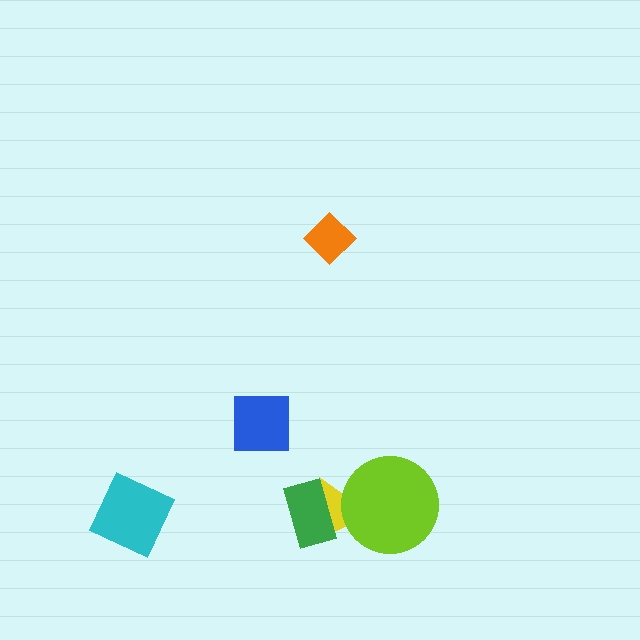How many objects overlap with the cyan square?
0 objects overlap with the cyan square.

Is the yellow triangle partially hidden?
Yes, it is partially covered by another shape.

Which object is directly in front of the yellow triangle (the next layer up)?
The green rectangle is directly in front of the yellow triangle.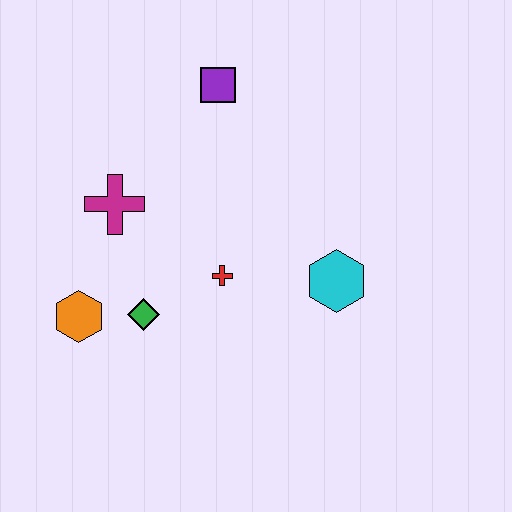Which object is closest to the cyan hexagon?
The red cross is closest to the cyan hexagon.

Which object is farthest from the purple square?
The orange hexagon is farthest from the purple square.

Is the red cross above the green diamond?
Yes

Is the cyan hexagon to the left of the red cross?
No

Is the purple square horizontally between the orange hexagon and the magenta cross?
No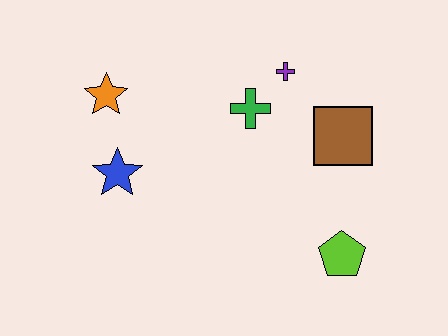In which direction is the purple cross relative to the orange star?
The purple cross is to the right of the orange star.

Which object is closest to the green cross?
The purple cross is closest to the green cross.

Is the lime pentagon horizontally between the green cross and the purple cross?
No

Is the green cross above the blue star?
Yes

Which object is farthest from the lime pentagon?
The orange star is farthest from the lime pentagon.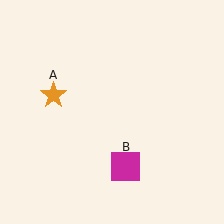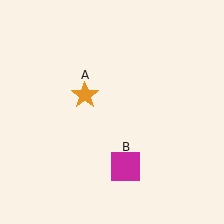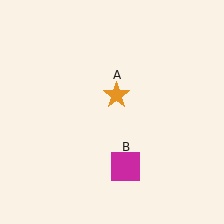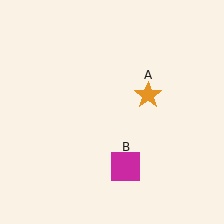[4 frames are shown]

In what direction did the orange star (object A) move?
The orange star (object A) moved right.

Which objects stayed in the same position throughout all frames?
Magenta square (object B) remained stationary.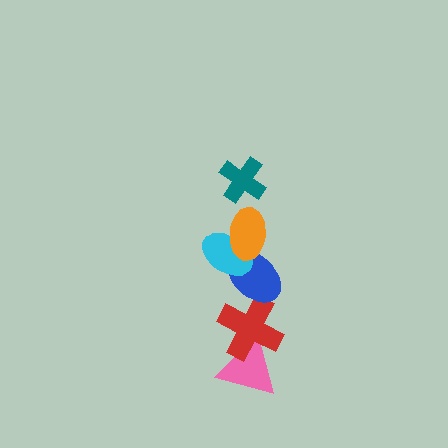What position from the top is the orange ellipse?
The orange ellipse is 2nd from the top.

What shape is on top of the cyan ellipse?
The orange ellipse is on top of the cyan ellipse.